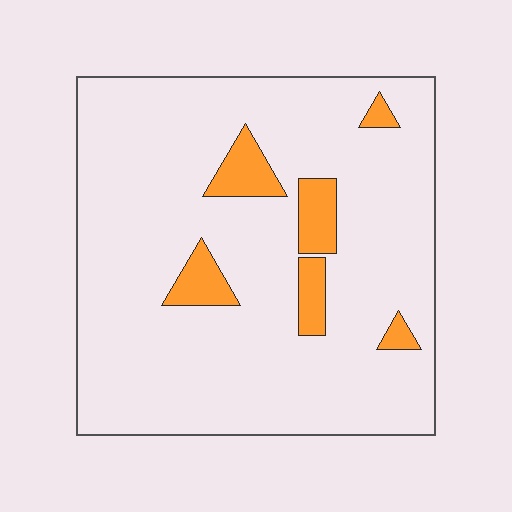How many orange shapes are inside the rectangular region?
6.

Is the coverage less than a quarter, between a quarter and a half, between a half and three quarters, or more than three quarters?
Less than a quarter.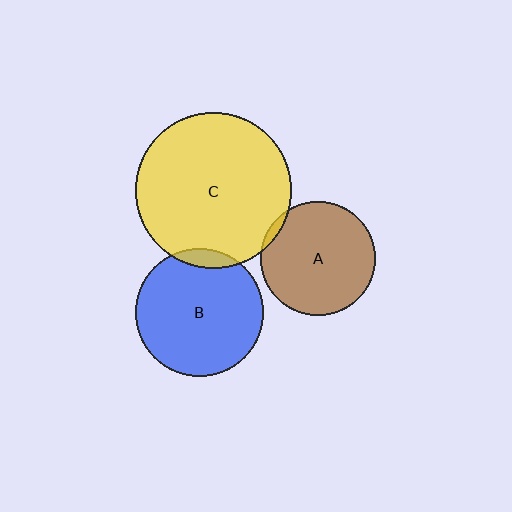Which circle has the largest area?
Circle C (yellow).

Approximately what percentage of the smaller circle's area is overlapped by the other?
Approximately 5%.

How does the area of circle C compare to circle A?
Approximately 1.9 times.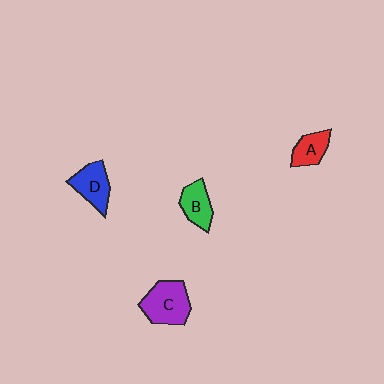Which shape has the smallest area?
Shape A (red).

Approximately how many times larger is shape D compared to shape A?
Approximately 1.3 times.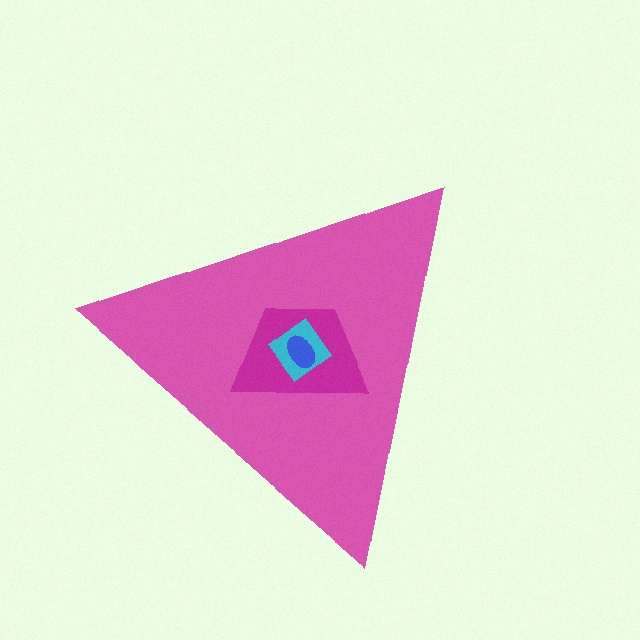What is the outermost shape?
The pink triangle.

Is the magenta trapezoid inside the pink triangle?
Yes.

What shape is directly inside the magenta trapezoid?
The cyan diamond.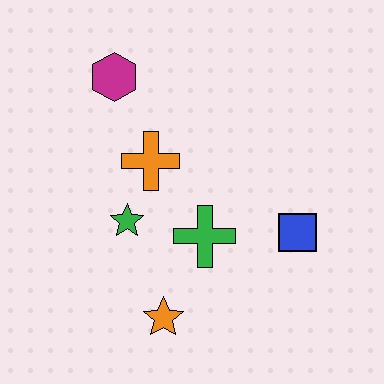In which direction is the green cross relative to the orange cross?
The green cross is below the orange cross.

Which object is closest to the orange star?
The green cross is closest to the orange star.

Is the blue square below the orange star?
No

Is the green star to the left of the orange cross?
Yes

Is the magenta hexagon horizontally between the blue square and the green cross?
No